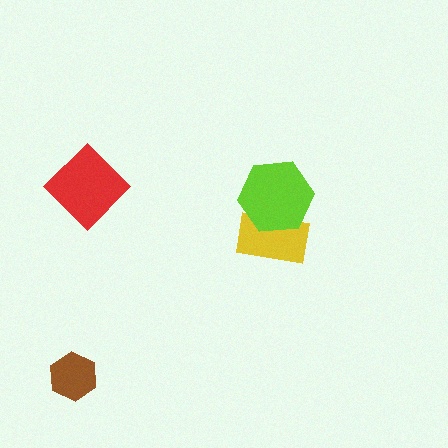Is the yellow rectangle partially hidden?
Yes, it is partially covered by another shape.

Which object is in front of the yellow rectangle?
The lime hexagon is in front of the yellow rectangle.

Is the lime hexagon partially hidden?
No, no other shape covers it.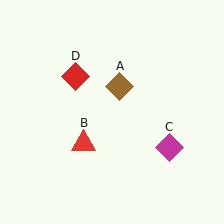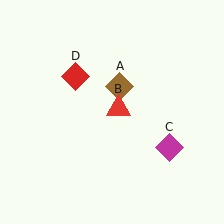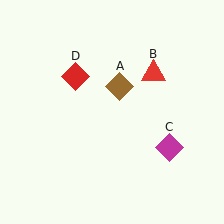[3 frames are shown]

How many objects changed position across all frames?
1 object changed position: red triangle (object B).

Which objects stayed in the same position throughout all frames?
Brown diamond (object A) and magenta diamond (object C) and red diamond (object D) remained stationary.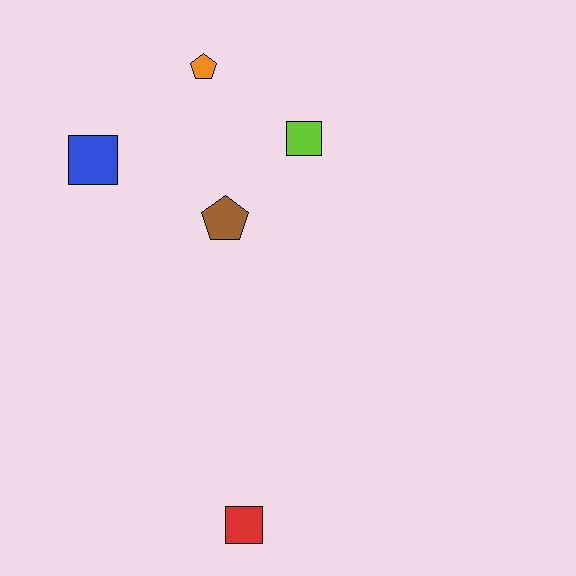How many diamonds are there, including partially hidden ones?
There are no diamonds.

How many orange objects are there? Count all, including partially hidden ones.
There is 1 orange object.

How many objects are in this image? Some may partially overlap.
There are 5 objects.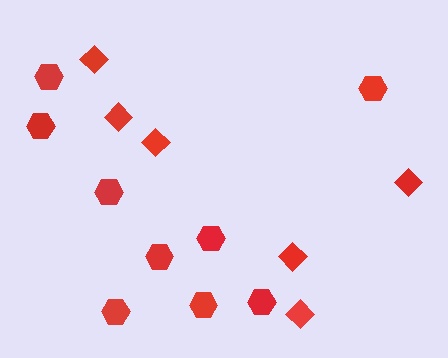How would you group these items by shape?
There are 2 groups: one group of hexagons (9) and one group of diamonds (6).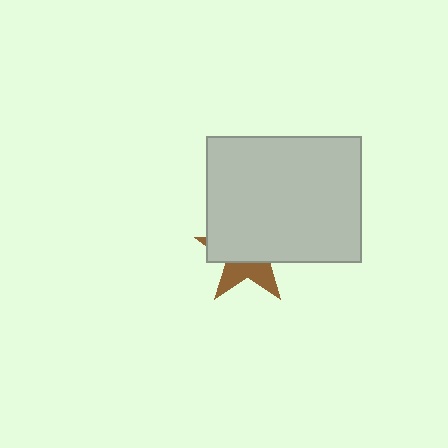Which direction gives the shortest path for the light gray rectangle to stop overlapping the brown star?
Moving up gives the shortest separation.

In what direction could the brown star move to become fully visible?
The brown star could move down. That would shift it out from behind the light gray rectangle entirely.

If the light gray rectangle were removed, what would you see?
You would see the complete brown star.